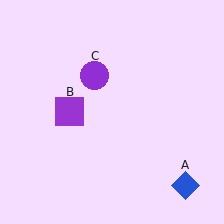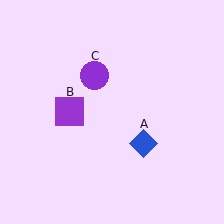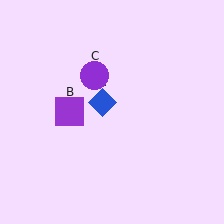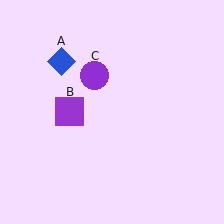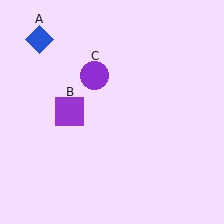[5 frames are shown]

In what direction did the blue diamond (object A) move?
The blue diamond (object A) moved up and to the left.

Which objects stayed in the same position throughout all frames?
Purple square (object B) and purple circle (object C) remained stationary.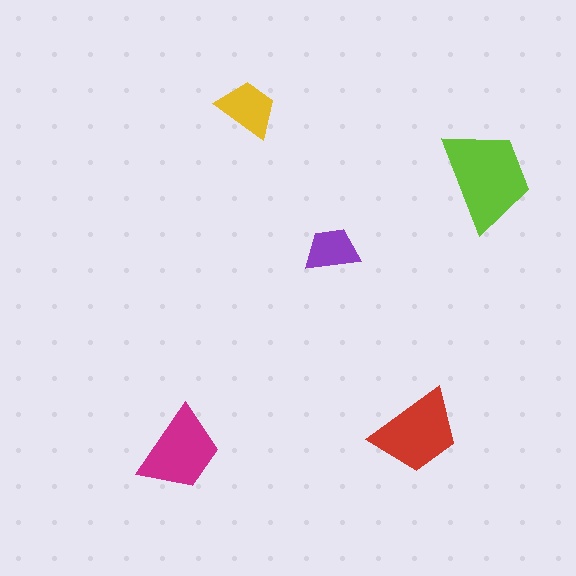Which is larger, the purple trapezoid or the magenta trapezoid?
The magenta one.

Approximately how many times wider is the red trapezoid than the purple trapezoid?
About 1.5 times wider.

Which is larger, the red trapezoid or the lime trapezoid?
The lime one.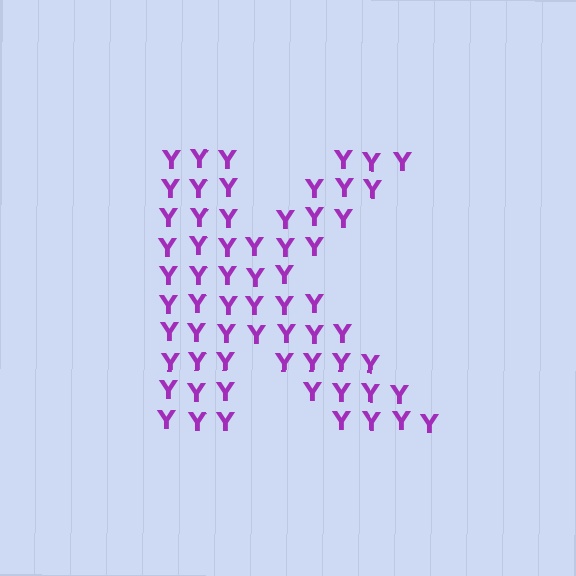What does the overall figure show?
The overall figure shows the letter K.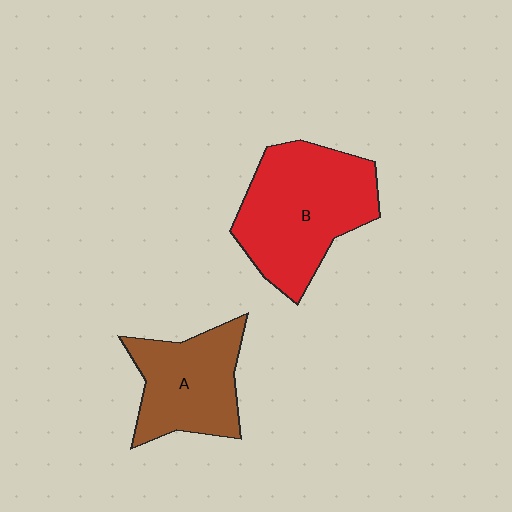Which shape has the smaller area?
Shape A (brown).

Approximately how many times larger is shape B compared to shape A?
Approximately 1.4 times.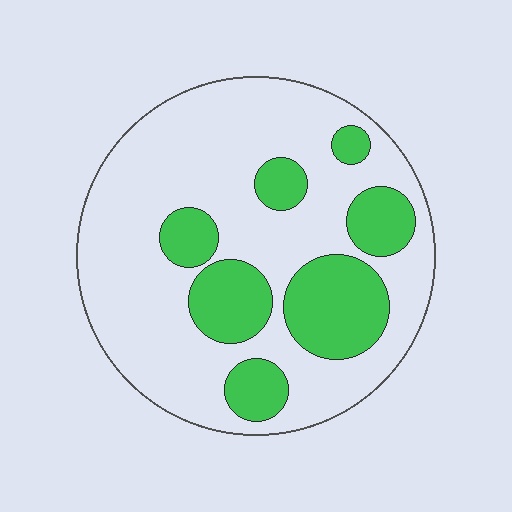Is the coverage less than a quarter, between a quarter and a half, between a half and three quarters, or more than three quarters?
Between a quarter and a half.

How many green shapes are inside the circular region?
7.